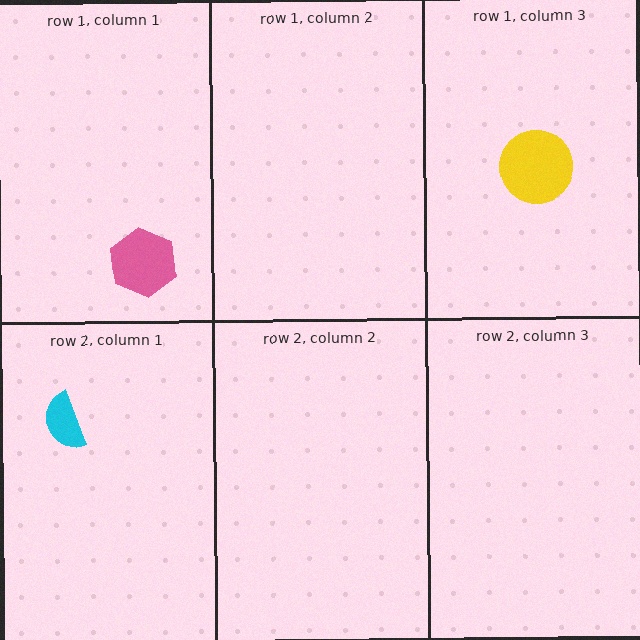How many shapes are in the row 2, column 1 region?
1.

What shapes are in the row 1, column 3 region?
The yellow circle.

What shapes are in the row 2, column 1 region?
The cyan semicircle.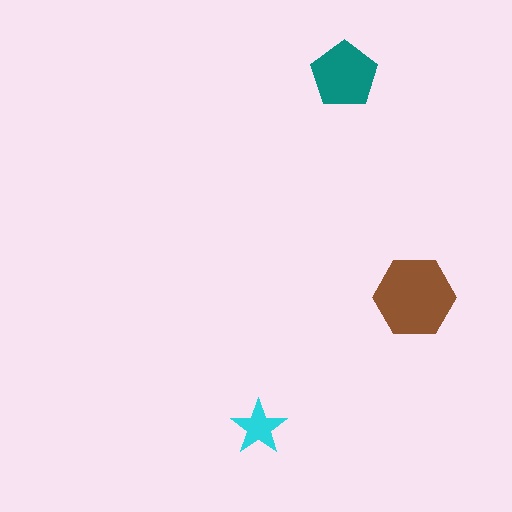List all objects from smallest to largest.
The cyan star, the teal pentagon, the brown hexagon.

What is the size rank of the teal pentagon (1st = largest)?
2nd.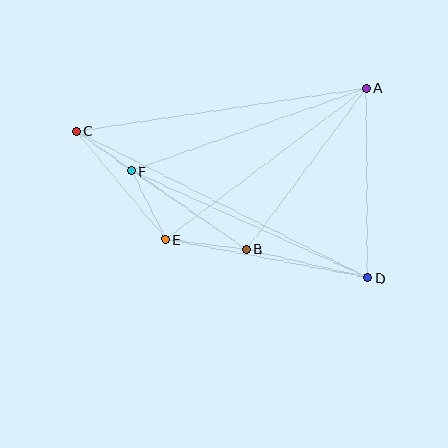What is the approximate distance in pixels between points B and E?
The distance between B and E is approximately 81 pixels.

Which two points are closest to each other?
Points C and F are closest to each other.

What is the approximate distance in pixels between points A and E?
The distance between A and E is approximately 251 pixels.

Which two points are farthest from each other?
Points C and D are farthest from each other.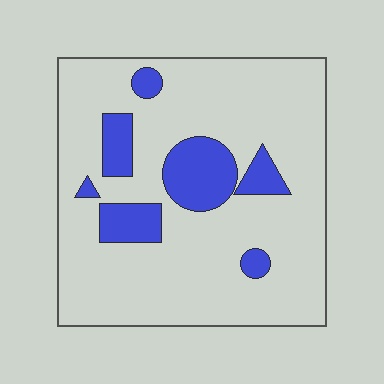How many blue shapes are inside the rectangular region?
7.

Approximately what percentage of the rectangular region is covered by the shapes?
Approximately 15%.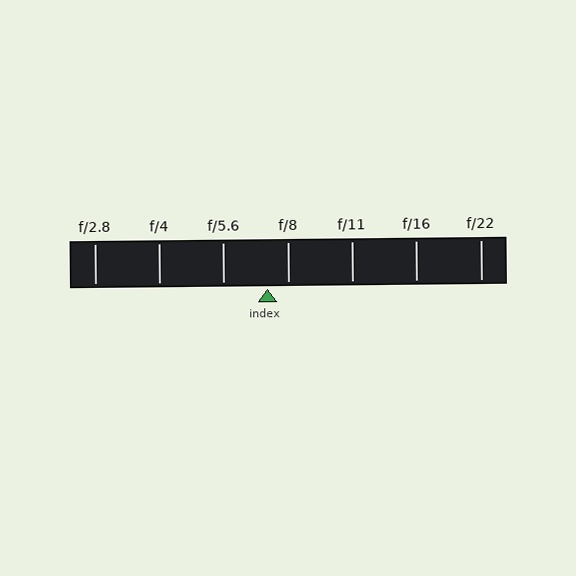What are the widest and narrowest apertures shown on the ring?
The widest aperture shown is f/2.8 and the narrowest is f/22.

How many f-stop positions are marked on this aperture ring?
There are 7 f-stop positions marked.